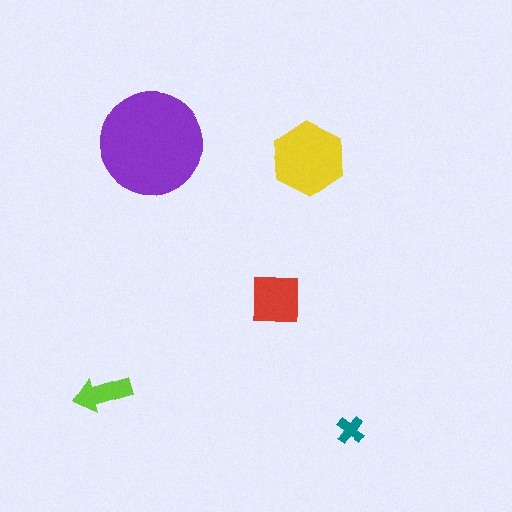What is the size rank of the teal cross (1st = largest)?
5th.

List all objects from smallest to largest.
The teal cross, the lime arrow, the red square, the yellow hexagon, the purple circle.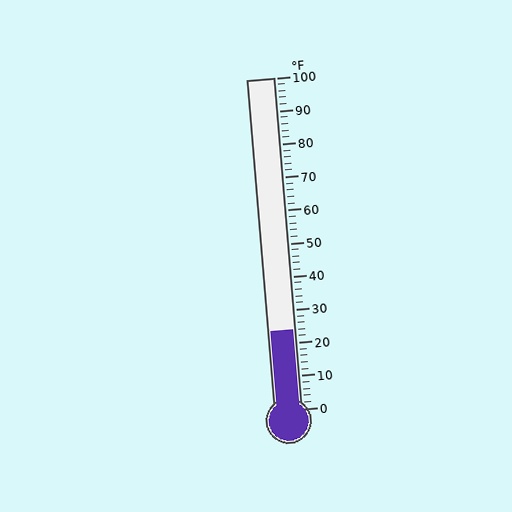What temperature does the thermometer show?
The thermometer shows approximately 24°F.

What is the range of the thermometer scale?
The thermometer scale ranges from 0°F to 100°F.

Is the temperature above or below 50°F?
The temperature is below 50°F.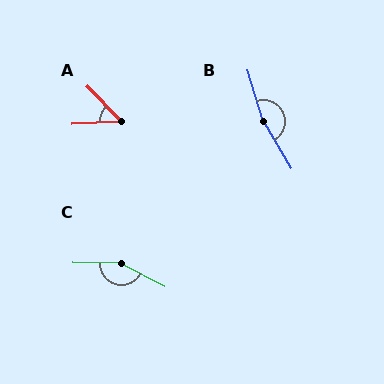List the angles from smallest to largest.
A (48°), C (153°), B (166°).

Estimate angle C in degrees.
Approximately 153 degrees.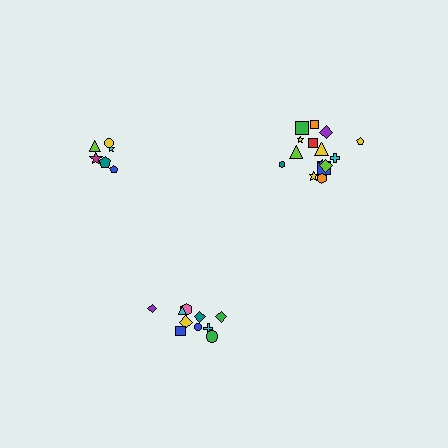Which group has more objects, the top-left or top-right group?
The top-right group.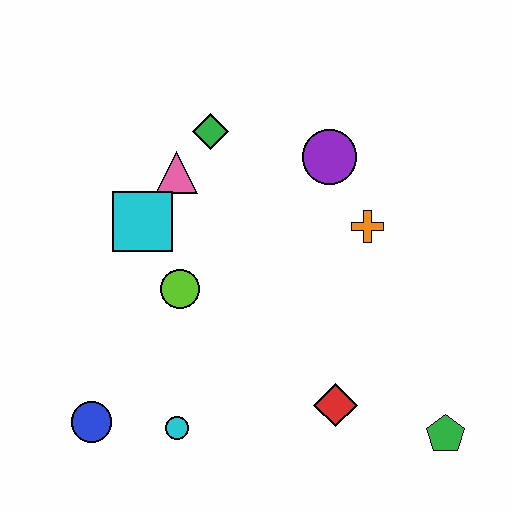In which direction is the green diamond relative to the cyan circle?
The green diamond is above the cyan circle.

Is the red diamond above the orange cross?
No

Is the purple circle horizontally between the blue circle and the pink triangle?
No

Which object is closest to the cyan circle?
The blue circle is closest to the cyan circle.